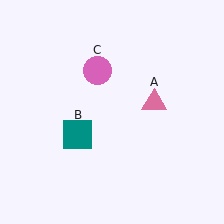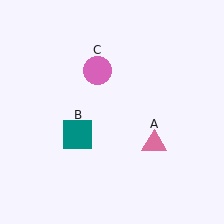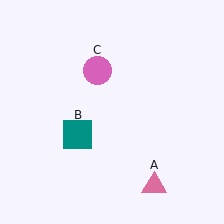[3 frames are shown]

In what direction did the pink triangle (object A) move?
The pink triangle (object A) moved down.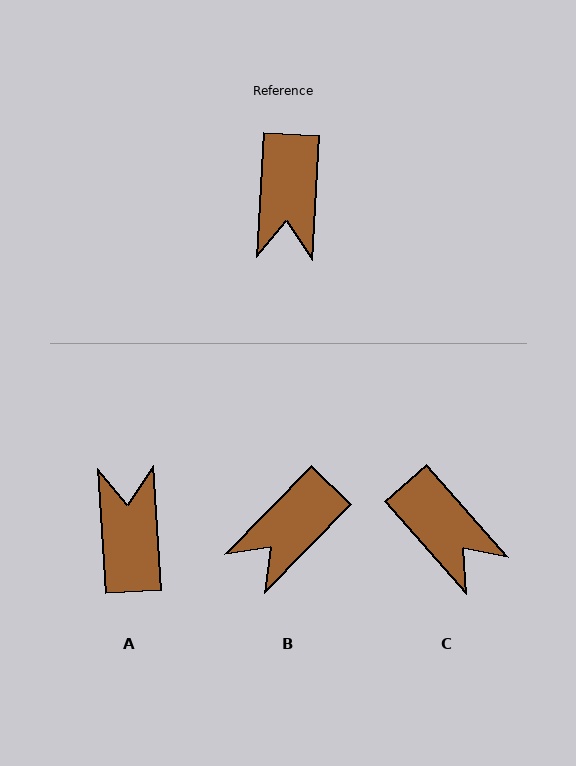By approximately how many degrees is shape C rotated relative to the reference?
Approximately 45 degrees counter-clockwise.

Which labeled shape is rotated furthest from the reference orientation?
A, about 173 degrees away.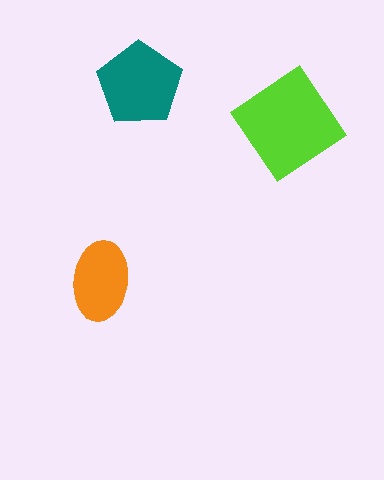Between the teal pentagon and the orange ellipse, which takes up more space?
The teal pentagon.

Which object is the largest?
The lime diamond.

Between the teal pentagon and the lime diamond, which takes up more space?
The lime diamond.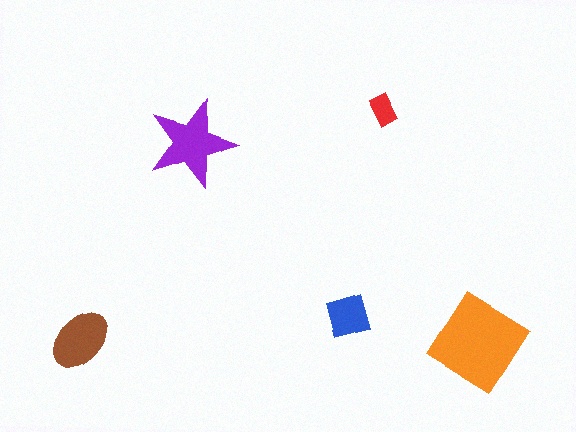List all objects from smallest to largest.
The red rectangle, the blue diamond, the brown ellipse, the purple star, the orange diamond.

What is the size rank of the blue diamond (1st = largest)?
4th.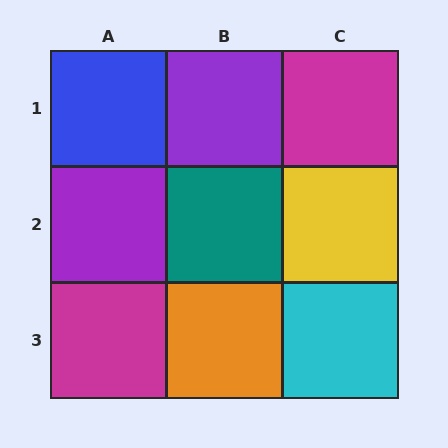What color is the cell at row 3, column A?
Magenta.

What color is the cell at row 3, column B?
Orange.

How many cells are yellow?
1 cell is yellow.